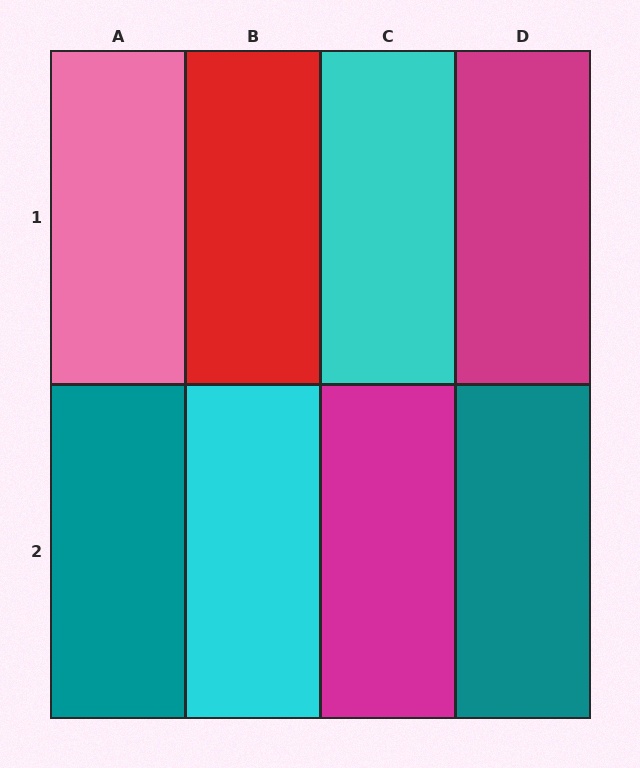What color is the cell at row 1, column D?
Magenta.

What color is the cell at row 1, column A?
Pink.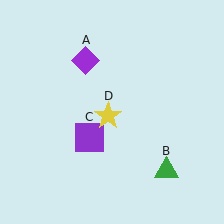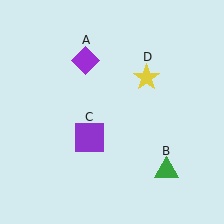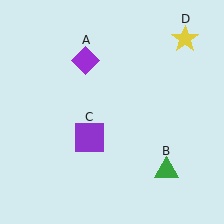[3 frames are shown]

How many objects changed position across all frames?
1 object changed position: yellow star (object D).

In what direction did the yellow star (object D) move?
The yellow star (object D) moved up and to the right.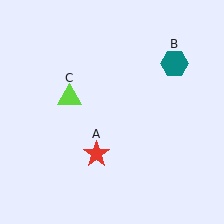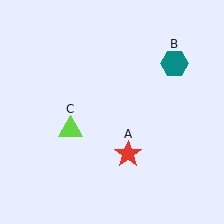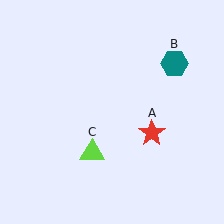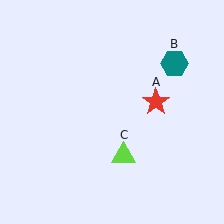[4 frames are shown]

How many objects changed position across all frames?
2 objects changed position: red star (object A), lime triangle (object C).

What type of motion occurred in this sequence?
The red star (object A), lime triangle (object C) rotated counterclockwise around the center of the scene.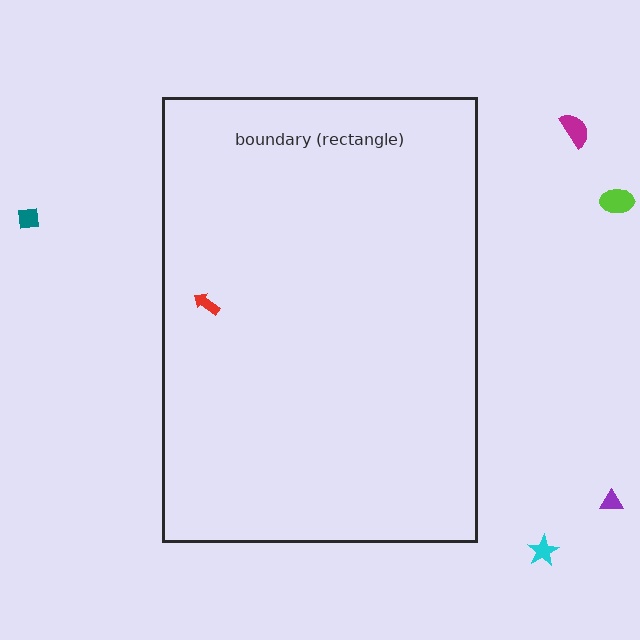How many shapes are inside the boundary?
1 inside, 5 outside.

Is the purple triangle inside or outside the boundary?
Outside.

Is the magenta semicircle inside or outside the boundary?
Outside.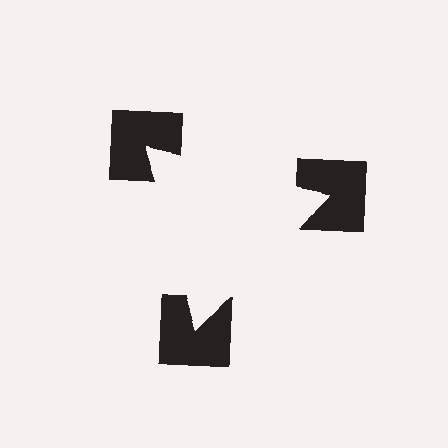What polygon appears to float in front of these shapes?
An illusory triangle — its edges are inferred from the aligned wedge cuts in the notched squares, not physically drawn.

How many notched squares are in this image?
There are 3 — one at each vertex of the illusory triangle.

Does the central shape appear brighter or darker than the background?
It typically appears slightly brighter than the background, even though no actual brightness change is drawn.